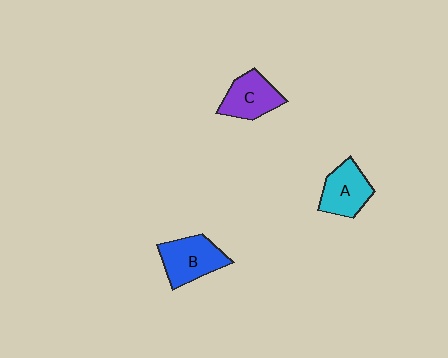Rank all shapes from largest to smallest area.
From largest to smallest: B (blue), A (cyan), C (purple).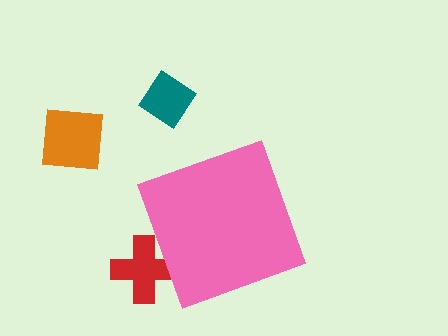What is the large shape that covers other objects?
A pink diamond.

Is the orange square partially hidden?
No, the orange square is fully visible.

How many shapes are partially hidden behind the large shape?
1 shape is partially hidden.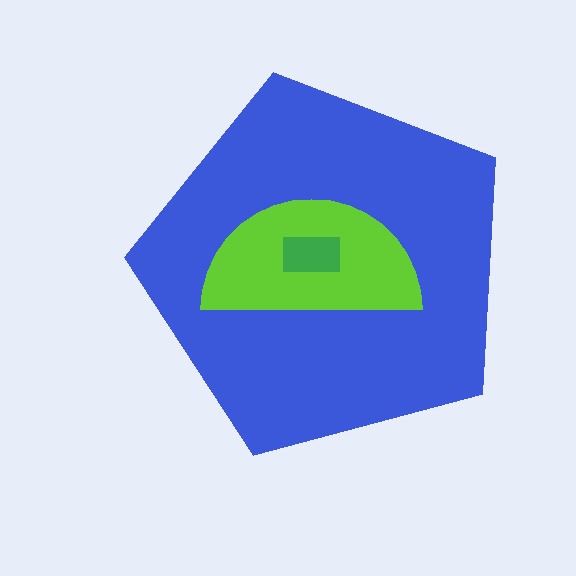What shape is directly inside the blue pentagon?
The lime semicircle.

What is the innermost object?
The green rectangle.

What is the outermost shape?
The blue pentagon.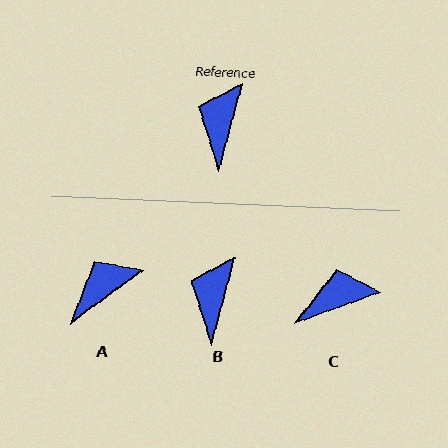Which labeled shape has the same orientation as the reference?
B.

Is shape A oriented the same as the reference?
No, it is off by about 38 degrees.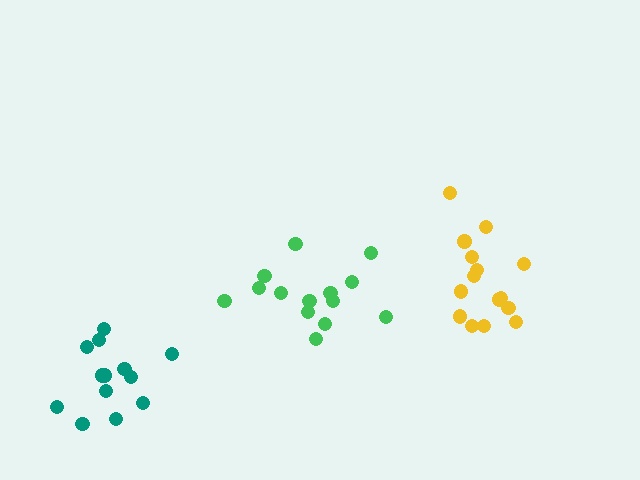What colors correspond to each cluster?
The clusters are colored: green, yellow, teal.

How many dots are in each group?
Group 1: 14 dots, Group 2: 15 dots, Group 3: 13 dots (42 total).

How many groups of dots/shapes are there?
There are 3 groups.